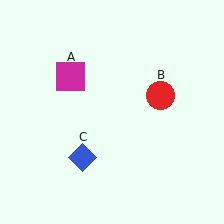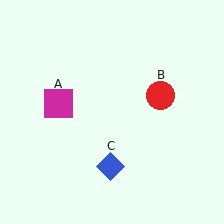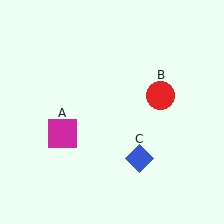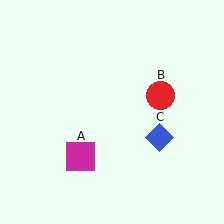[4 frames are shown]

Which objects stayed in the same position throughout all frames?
Red circle (object B) remained stationary.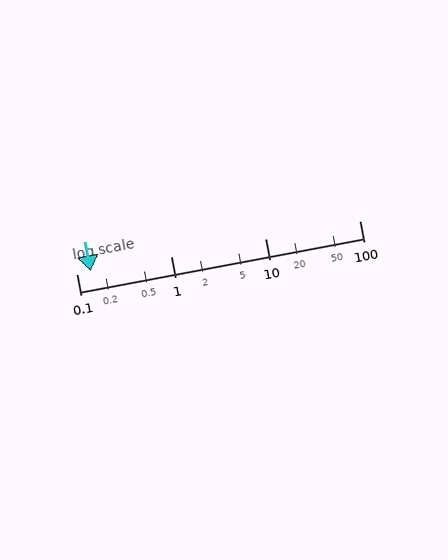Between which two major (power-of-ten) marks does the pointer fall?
The pointer is between 0.1 and 1.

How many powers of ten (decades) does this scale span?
The scale spans 3 decades, from 0.1 to 100.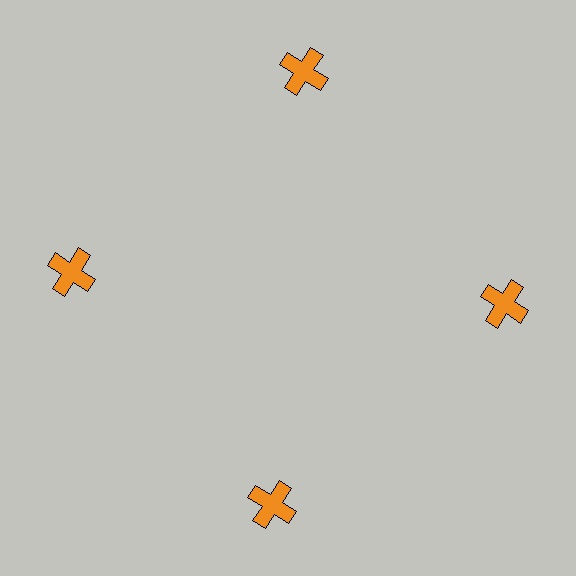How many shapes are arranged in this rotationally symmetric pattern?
There are 4 shapes, arranged in 4 groups of 1.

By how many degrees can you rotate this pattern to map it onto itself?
The pattern maps onto itself every 90 degrees of rotation.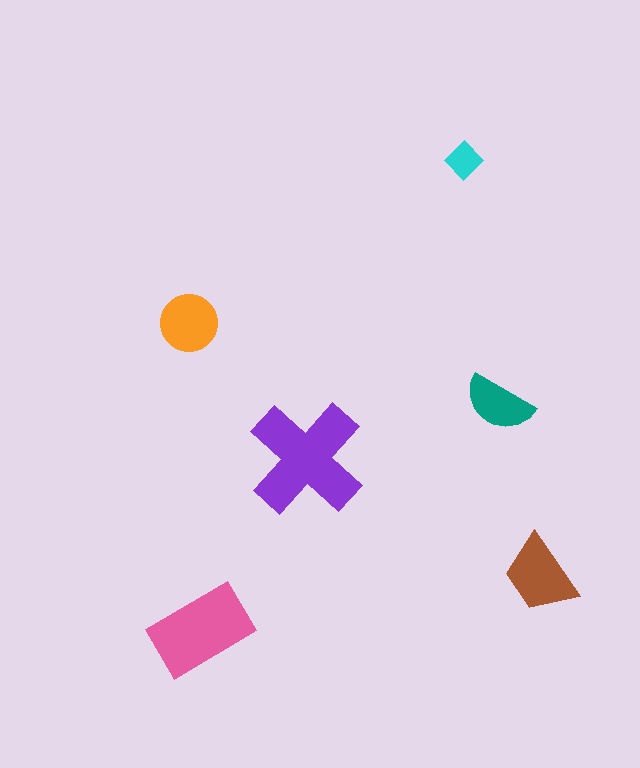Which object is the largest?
The purple cross.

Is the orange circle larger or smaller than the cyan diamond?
Larger.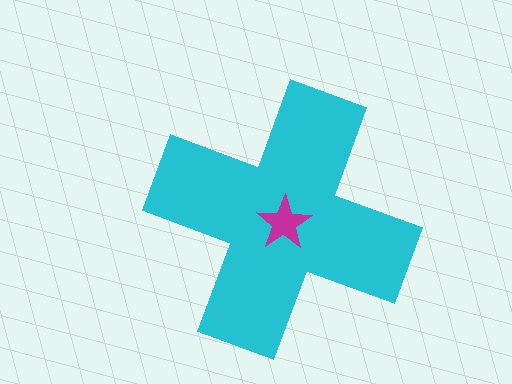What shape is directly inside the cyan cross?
The magenta star.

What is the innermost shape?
The magenta star.